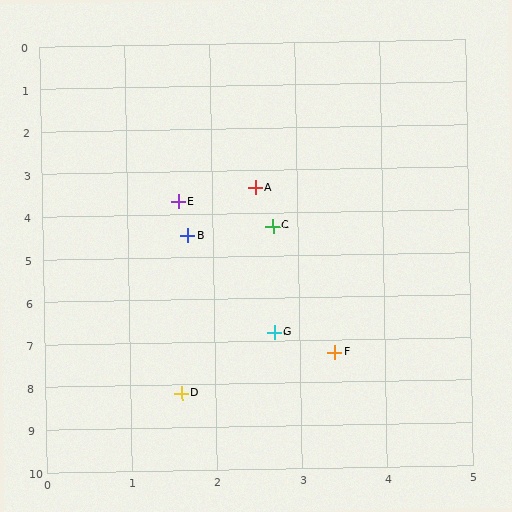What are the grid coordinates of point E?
Point E is at approximately (1.6, 3.7).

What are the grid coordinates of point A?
Point A is at approximately (2.5, 3.4).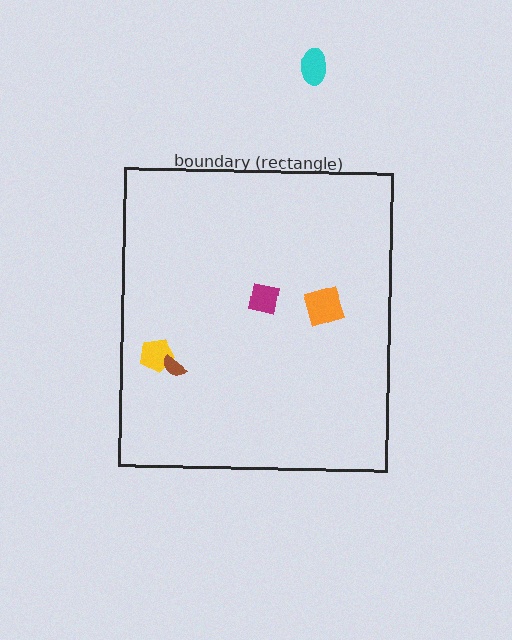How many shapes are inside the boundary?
4 inside, 1 outside.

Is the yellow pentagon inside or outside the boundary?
Inside.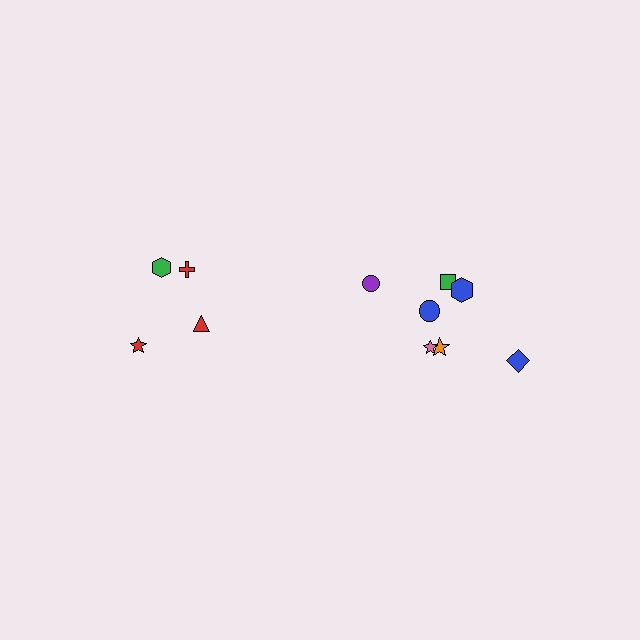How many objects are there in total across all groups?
There are 11 objects.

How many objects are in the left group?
There are 4 objects.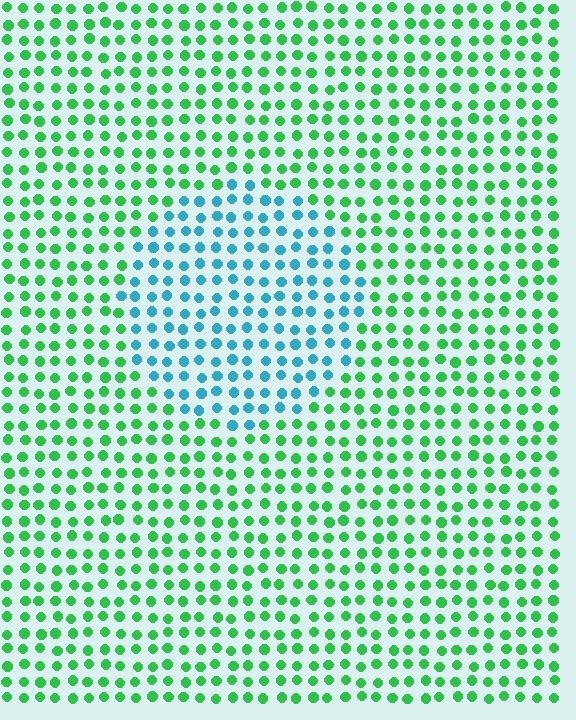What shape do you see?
I see a circle.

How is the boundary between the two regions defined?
The boundary is defined purely by a slight shift in hue (about 59 degrees). Spacing, size, and orientation are identical on both sides.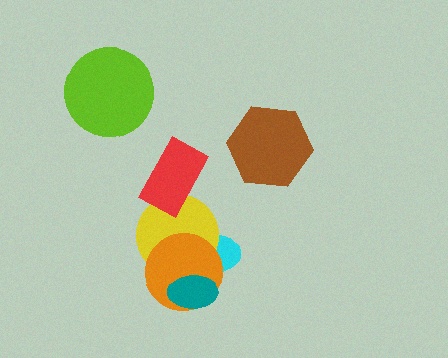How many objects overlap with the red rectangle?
1 object overlaps with the red rectangle.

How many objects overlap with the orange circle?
3 objects overlap with the orange circle.